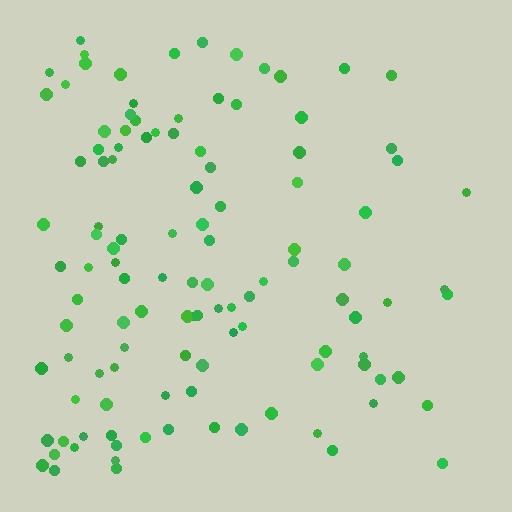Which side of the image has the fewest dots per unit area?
The right.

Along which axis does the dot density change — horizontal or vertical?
Horizontal.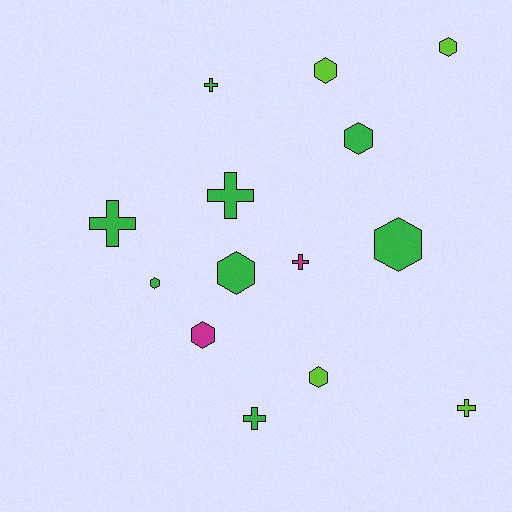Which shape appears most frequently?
Hexagon, with 8 objects.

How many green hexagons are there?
There are 4 green hexagons.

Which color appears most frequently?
Green, with 8 objects.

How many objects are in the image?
There are 14 objects.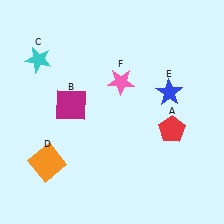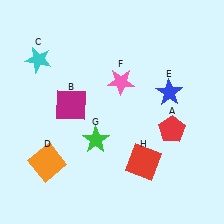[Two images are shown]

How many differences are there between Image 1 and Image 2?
There are 2 differences between the two images.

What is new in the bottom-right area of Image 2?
A red square (H) was added in the bottom-right area of Image 2.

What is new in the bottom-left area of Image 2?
A green star (G) was added in the bottom-left area of Image 2.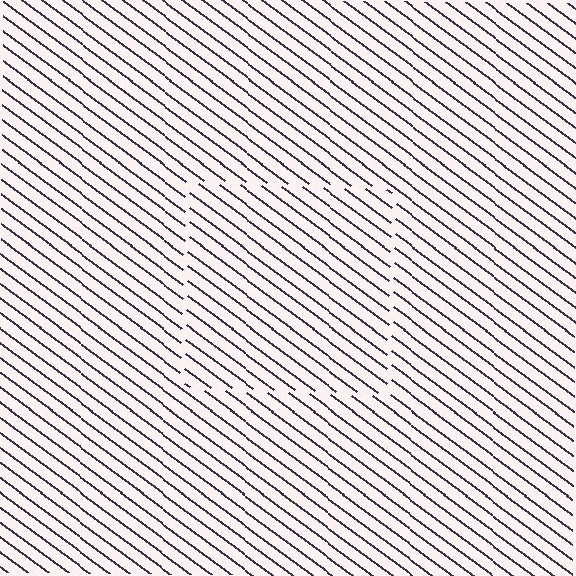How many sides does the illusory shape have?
4 sides — the line-ends trace a square.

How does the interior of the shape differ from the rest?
The interior of the shape contains the same grating, shifted by half a period — the contour is defined by the phase discontinuity where line-ends from the inner and outer gratings abut.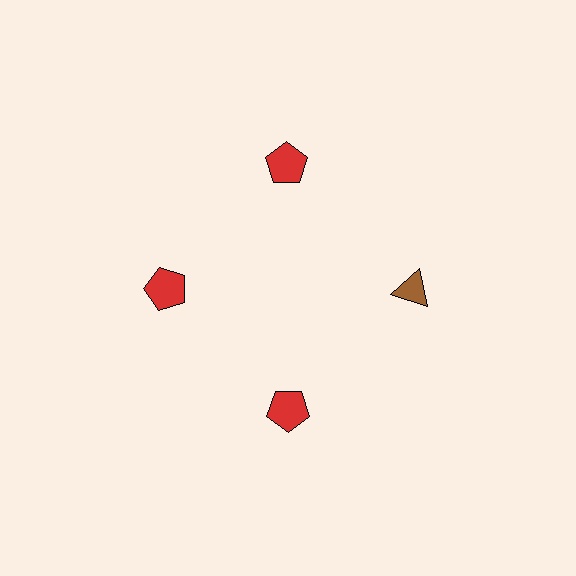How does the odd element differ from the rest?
It differs in both color (brown instead of red) and shape (triangle instead of pentagon).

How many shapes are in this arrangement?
There are 4 shapes arranged in a ring pattern.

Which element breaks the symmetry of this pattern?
The brown triangle at roughly the 3 o'clock position breaks the symmetry. All other shapes are red pentagons.